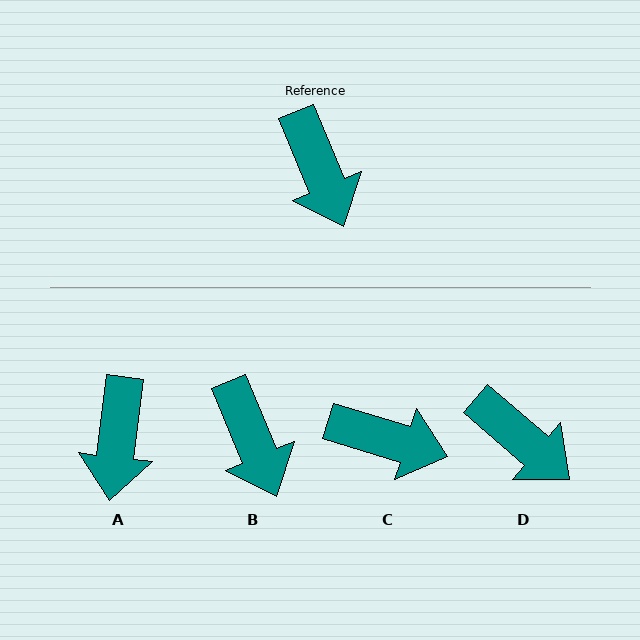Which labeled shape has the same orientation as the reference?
B.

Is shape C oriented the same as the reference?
No, it is off by about 51 degrees.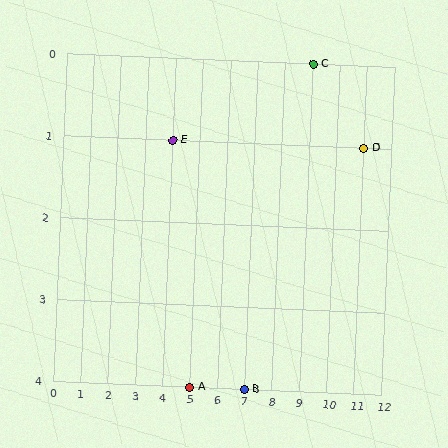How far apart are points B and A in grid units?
Points B and A are 2 columns apart.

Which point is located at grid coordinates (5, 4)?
Point A is at (5, 4).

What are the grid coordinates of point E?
Point E is at grid coordinates (4, 1).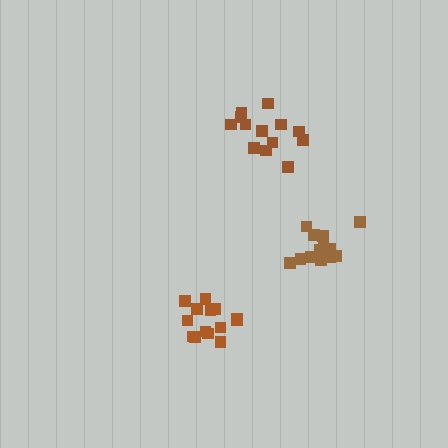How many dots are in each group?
Group 1: 14 dots, Group 2: 14 dots, Group 3: 13 dots (41 total).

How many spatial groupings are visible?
There are 3 spatial groupings.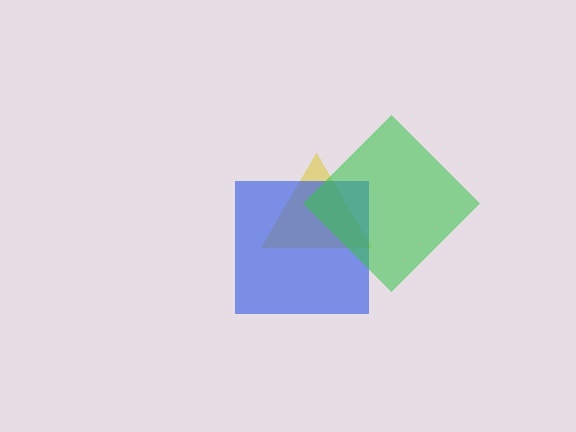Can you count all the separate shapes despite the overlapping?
Yes, there are 3 separate shapes.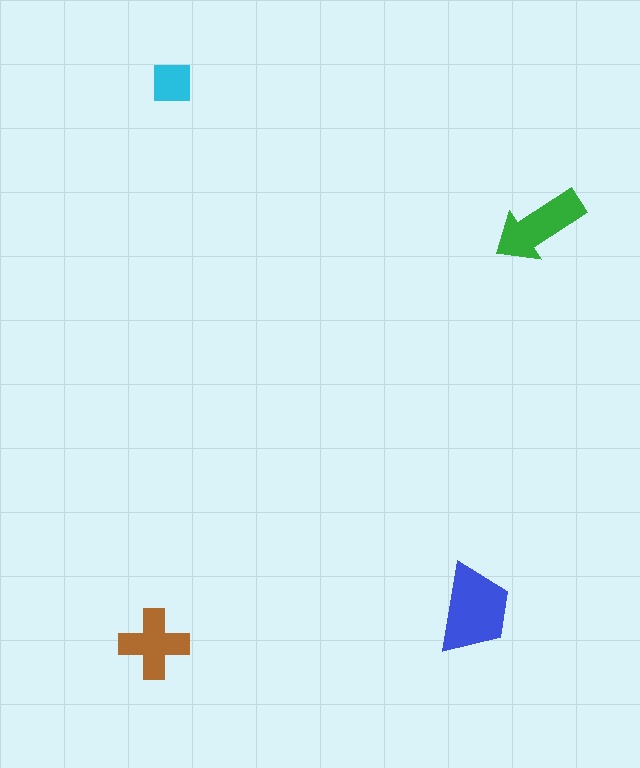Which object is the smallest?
The cyan square.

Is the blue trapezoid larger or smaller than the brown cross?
Larger.